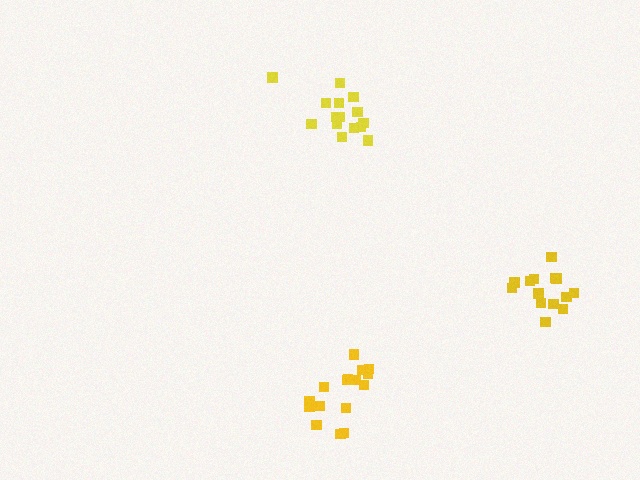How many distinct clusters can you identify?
There are 3 distinct clusters.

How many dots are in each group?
Group 1: 16 dots, Group 2: 15 dots, Group 3: 14 dots (45 total).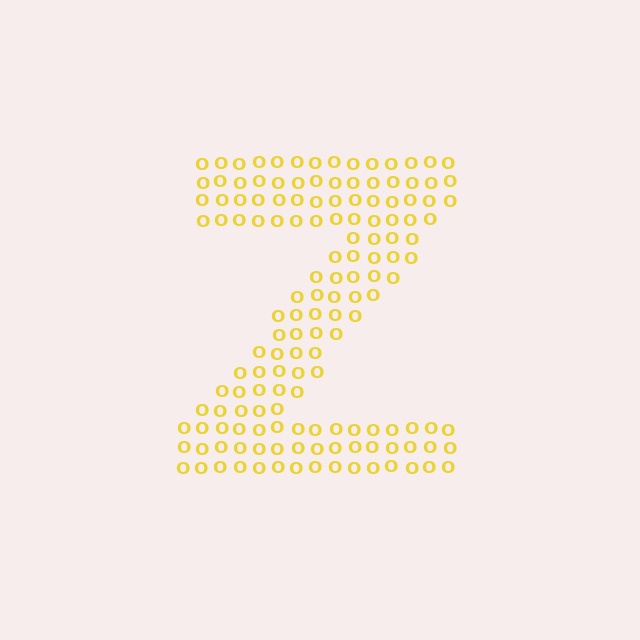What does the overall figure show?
The overall figure shows the letter Z.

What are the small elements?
The small elements are letter O's.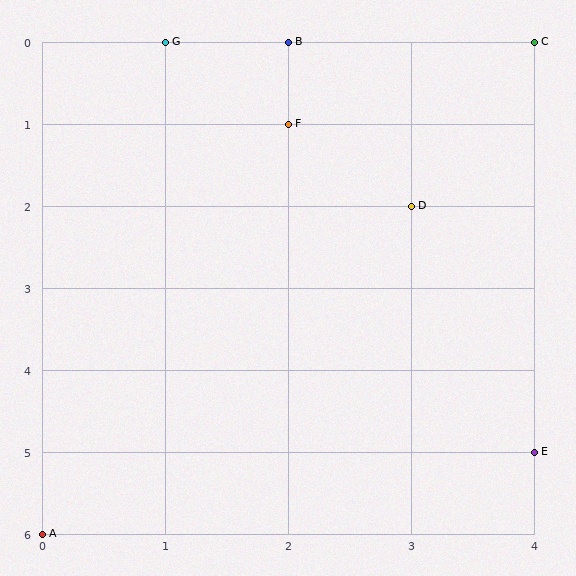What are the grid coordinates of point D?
Point D is at grid coordinates (3, 2).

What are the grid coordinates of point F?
Point F is at grid coordinates (2, 1).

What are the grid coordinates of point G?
Point G is at grid coordinates (1, 0).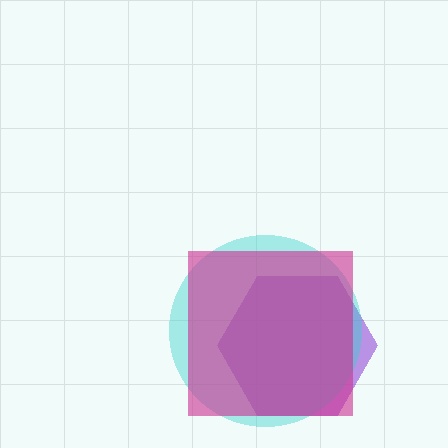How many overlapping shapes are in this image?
There are 3 overlapping shapes in the image.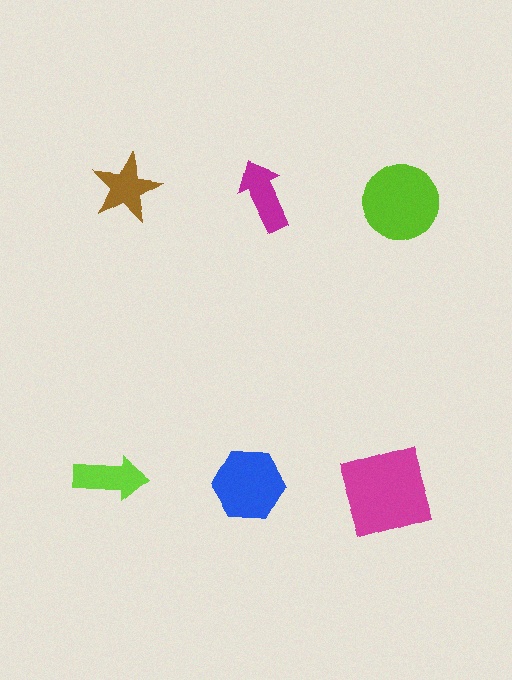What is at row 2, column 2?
A blue hexagon.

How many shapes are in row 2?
3 shapes.